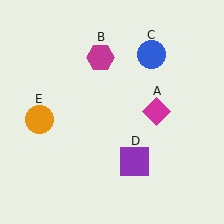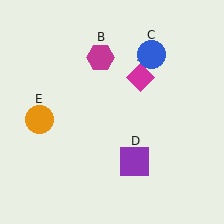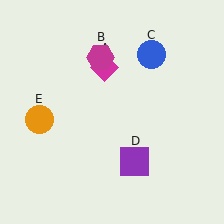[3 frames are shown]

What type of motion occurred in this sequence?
The magenta diamond (object A) rotated counterclockwise around the center of the scene.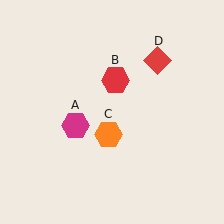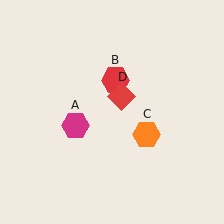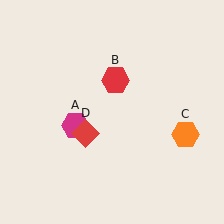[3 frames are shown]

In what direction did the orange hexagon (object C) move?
The orange hexagon (object C) moved right.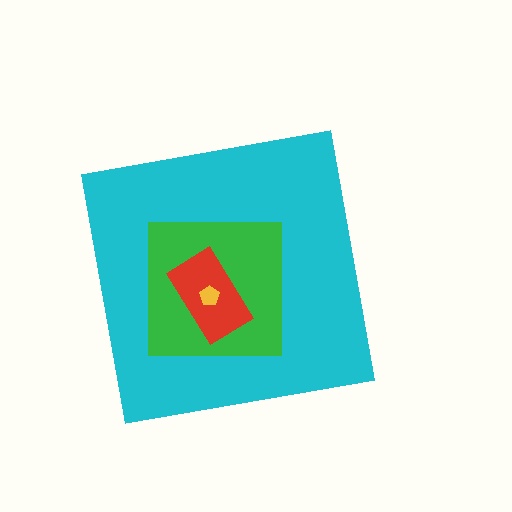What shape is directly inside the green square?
The red rectangle.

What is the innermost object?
The yellow pentagon.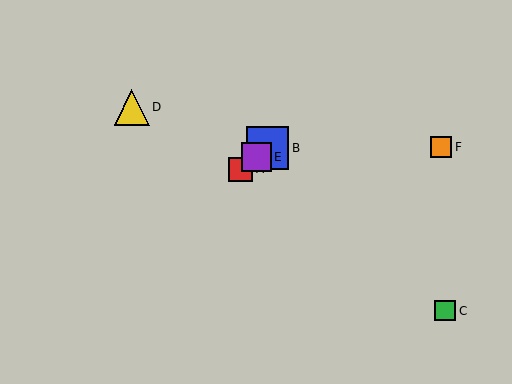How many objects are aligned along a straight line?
3 objects (A, B, E) are aligned along a straight line.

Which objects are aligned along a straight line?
Objects A, B, E are aligned along a straight line.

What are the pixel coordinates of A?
Object A is at (240, 169).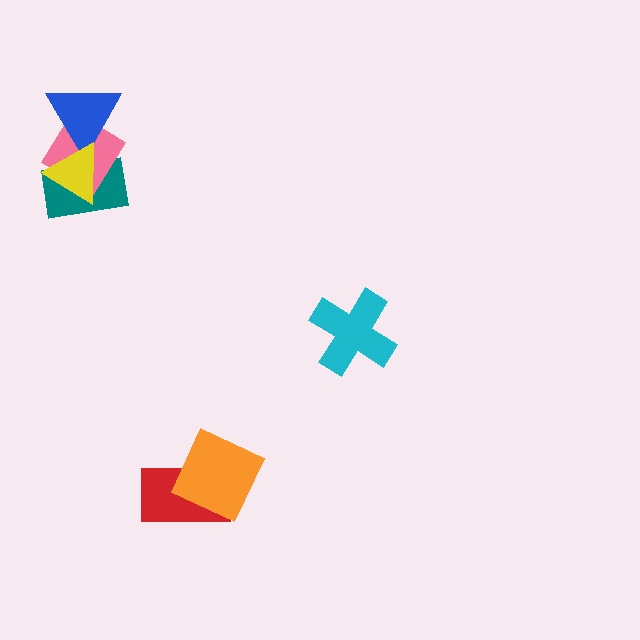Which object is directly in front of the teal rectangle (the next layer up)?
The pink diamond is directly in front of the teal rectangle.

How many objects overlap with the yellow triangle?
3 objects overlap with the yellow triangle.